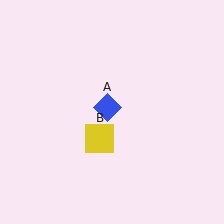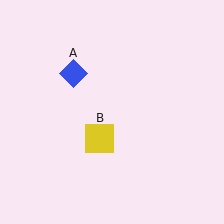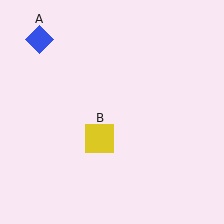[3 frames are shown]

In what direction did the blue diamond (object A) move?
The blue diamond (object A) moved up and to the left.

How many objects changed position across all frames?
1 object changed position: blue diamond (object A).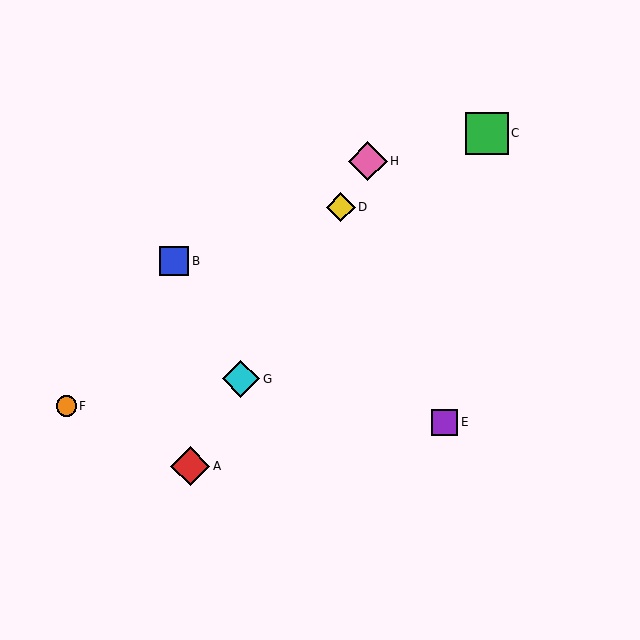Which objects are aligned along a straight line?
Objects A, D, G, H are aligned along a straight line.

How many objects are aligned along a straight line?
4 objects (A, D, G, H) are aligned along a straight line.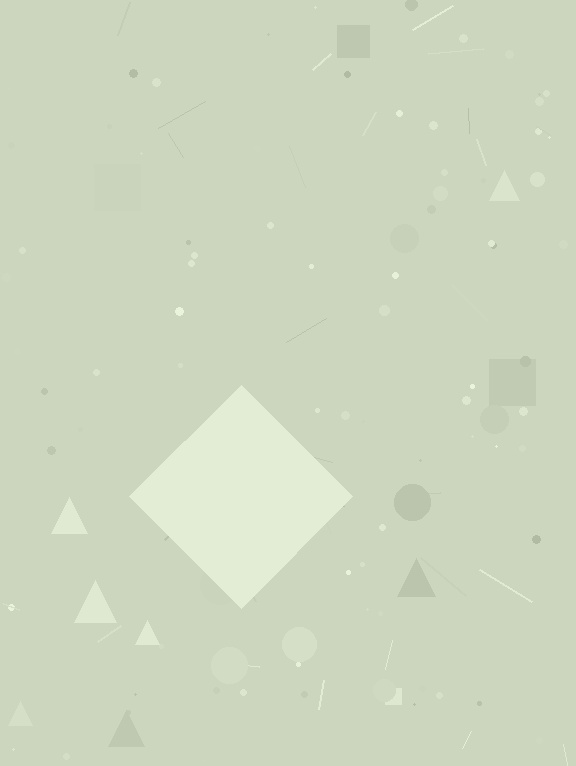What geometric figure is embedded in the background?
A diamond is embedded in the background.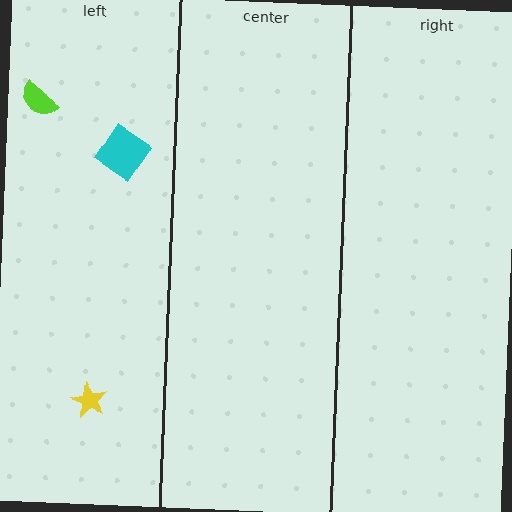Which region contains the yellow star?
The left region.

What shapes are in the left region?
The yellow star, the lime semicircle, the cyan diamond.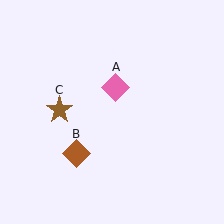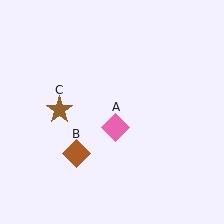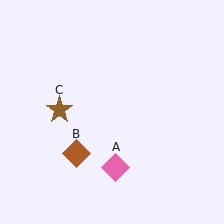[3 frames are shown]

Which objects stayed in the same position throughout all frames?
Brown diamond (object B) and brown star (object C) remained stationary.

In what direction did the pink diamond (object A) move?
The pink diamond (object A) moved down.